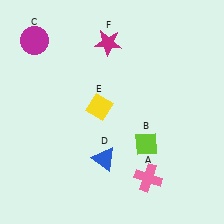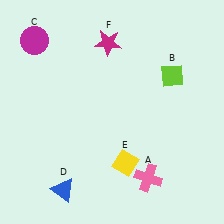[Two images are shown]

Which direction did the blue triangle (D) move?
The blue triangle (D) moved left.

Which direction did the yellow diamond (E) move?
The yellow diamond (E) moved down.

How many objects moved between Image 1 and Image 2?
3 objects moved between the two images.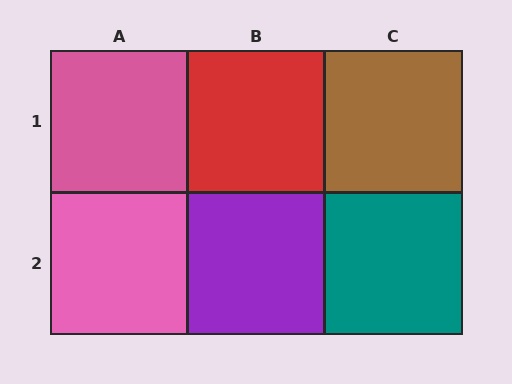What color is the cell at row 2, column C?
Teal.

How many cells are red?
1 cell is red.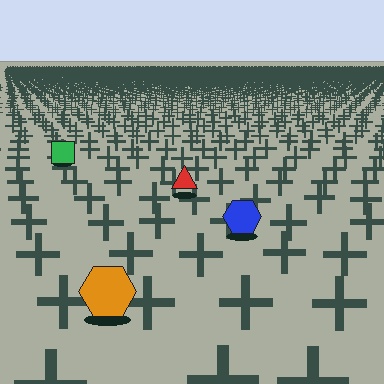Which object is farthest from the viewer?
The green square is farthest from the viewer. It appears smaller and the ground texture around it is denser.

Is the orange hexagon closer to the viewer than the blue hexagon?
Yes. The orange hexagon is closer — you can tell from the texture gradient: the ground texture is coarser near it.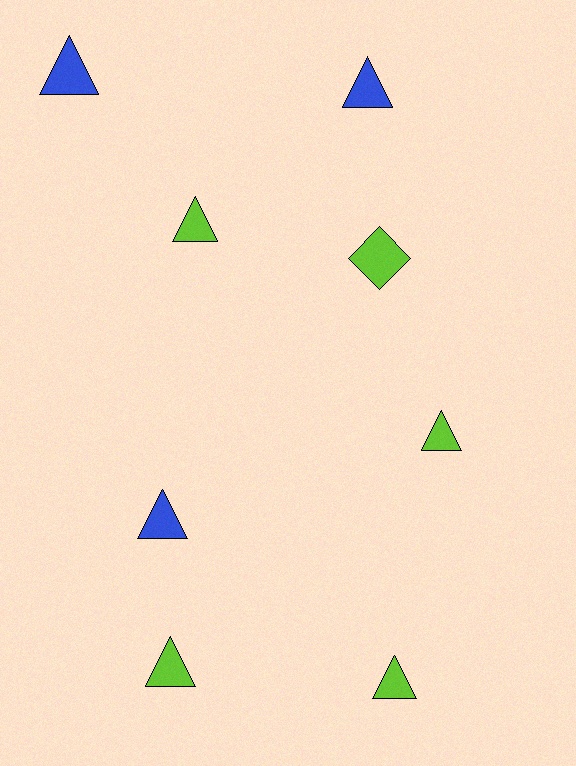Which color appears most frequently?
Lime, with 5 objects.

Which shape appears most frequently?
Triangle, with 7 objects.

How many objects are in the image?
There are 8 objects.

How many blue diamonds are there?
There are no blue diamonds.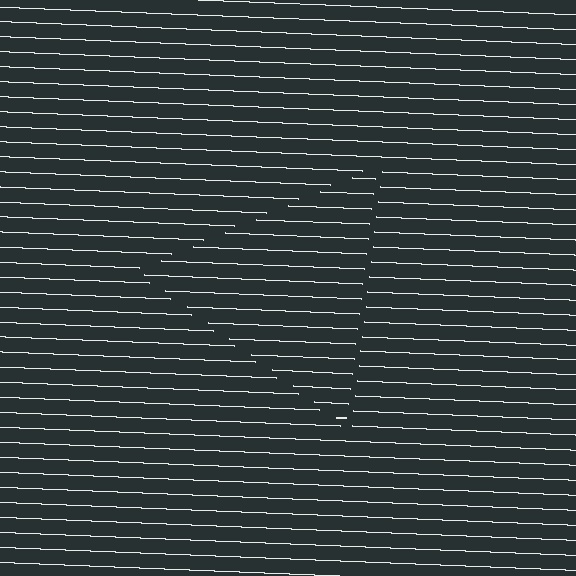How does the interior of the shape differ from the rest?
The interior of the shape contains the same grating, shifted by half a period — the contour is defined by the phase discontinuity where line-ends from the inner and outer gratings abut.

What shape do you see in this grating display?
An illusory triangle. The interior of the shape contains the same grating, shifted by half a period — the contour is defined by the phase discontinuity where line-ends from the inner and outer gratings abut.